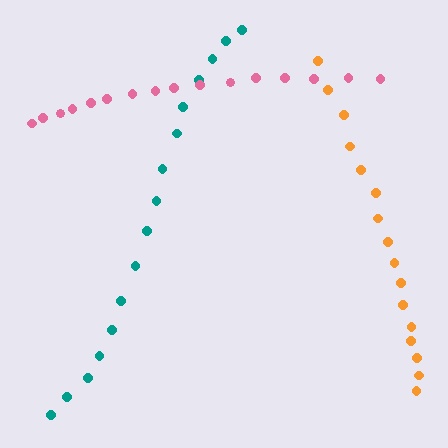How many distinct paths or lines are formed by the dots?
There are 3 distinct paths.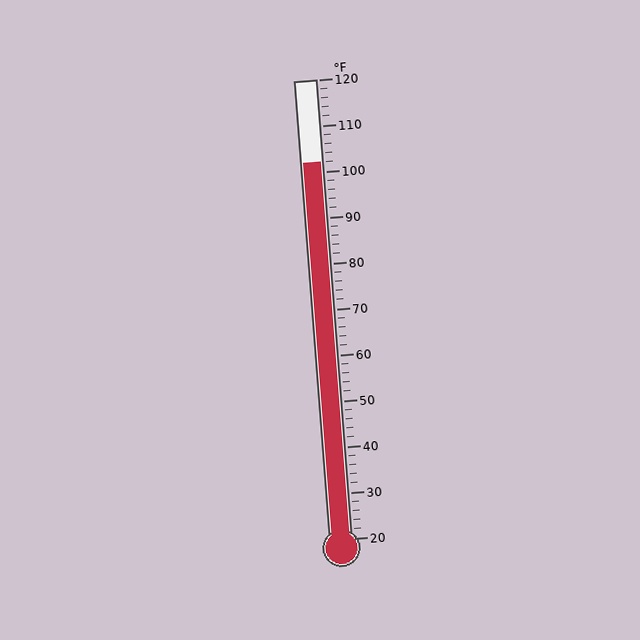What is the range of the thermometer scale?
The thermometer scale ranges from 20°F to 120°F.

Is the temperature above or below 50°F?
The temperature is above 50°F.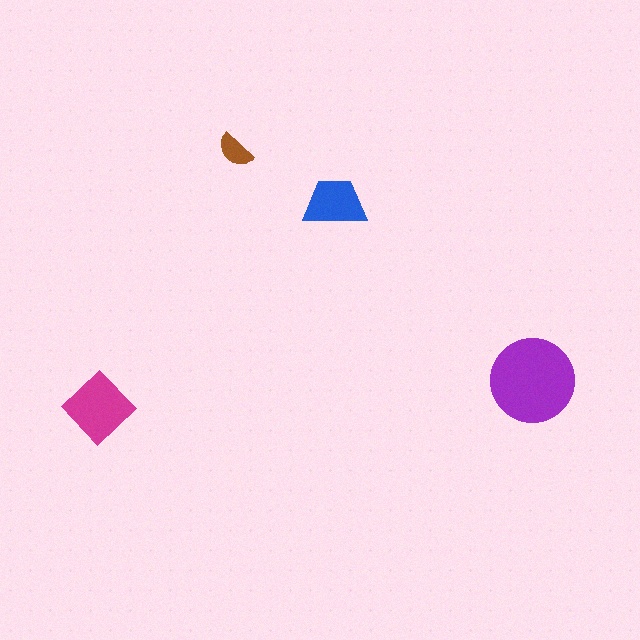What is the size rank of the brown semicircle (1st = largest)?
4th.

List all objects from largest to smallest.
The purple circle, the magenta diamond, the blue trapezoid, the brown semicircle.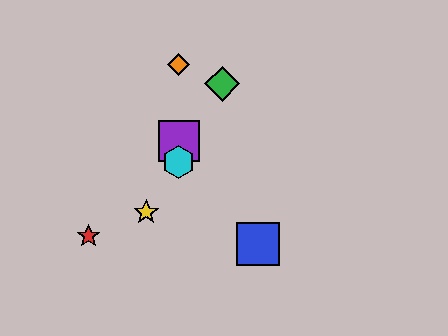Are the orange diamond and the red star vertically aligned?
No, the orange diamond is at x≈179 and the red star is at x≈89.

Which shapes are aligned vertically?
The purple square, the orange diamond, the cyan hexagon are aligned vertically.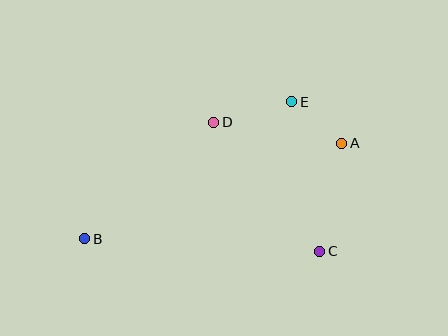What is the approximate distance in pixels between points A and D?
The distance between A and D is approximately 129 pixels.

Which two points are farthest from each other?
Points A and B are farthest from each other.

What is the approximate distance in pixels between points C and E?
The distance between C and E is approximately 152 pixels.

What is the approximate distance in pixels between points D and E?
The distance between D and E is approximately 80 pixels.